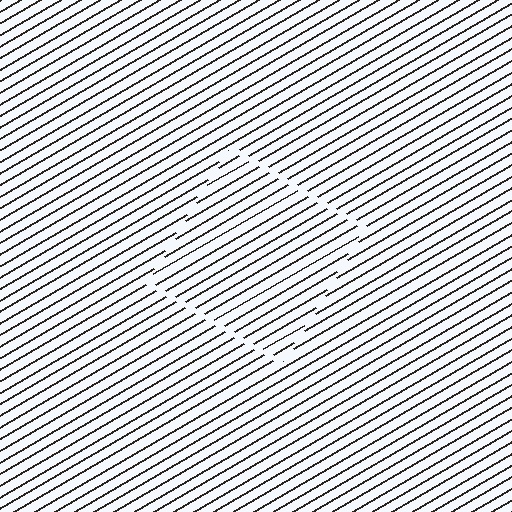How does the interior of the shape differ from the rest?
The interior of the shape contains the same grating, shifted by half a period — the contour is defined by the phase discontinuity where line-ends from the inner and outer gratings abut.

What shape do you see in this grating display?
An illusory square. The interior of the shape contains the same grating, shifted by half a period — the contour is defined by the phase discontinuity where line-ends from the inner and outer gratings abut.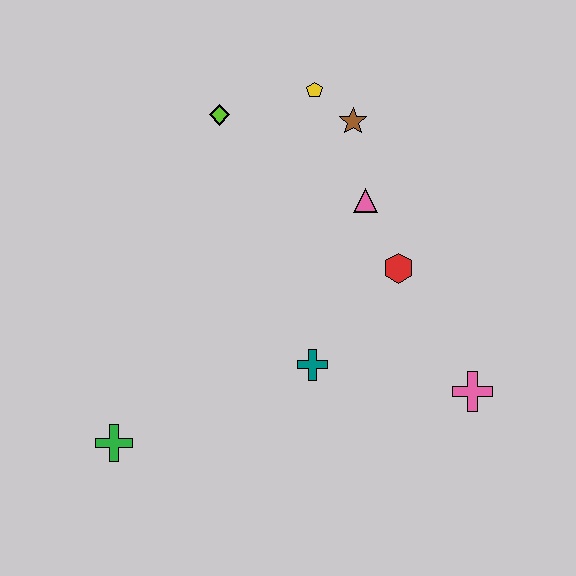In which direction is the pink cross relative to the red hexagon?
The pink cross is below the red hexagon.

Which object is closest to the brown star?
The yellow pentagon is closest to the brown star.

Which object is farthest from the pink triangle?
The green cross is farthest from the pink triangle.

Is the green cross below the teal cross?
Yes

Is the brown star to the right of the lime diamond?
Yes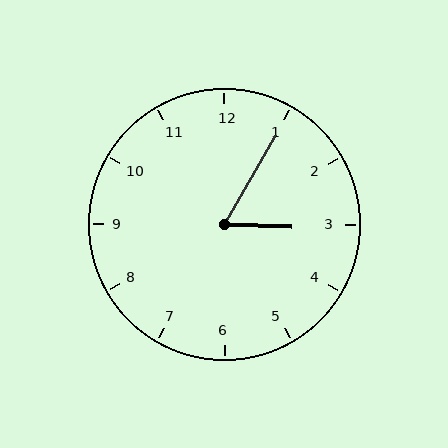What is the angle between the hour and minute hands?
Approximately 62 degrees.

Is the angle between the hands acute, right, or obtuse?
It is acute.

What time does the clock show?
3:05.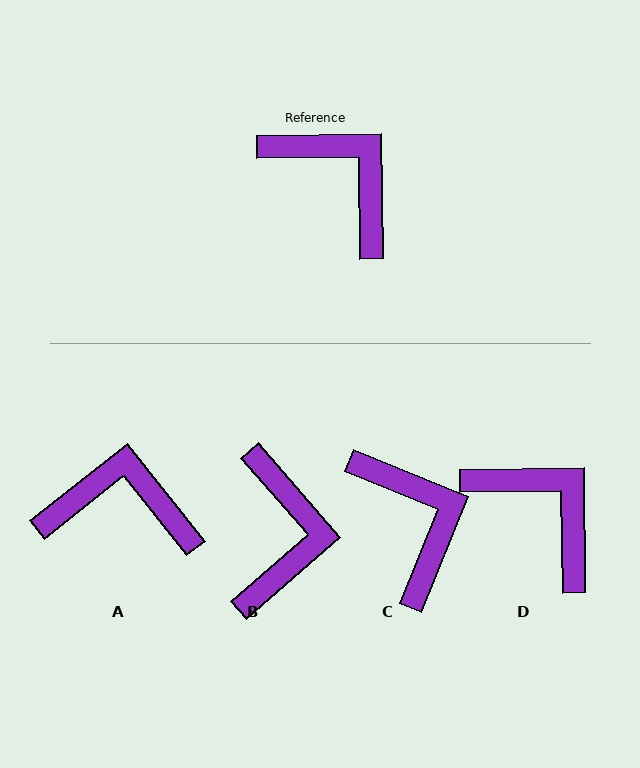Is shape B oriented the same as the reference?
No, it is off by about 50 degrees.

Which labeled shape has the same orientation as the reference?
D.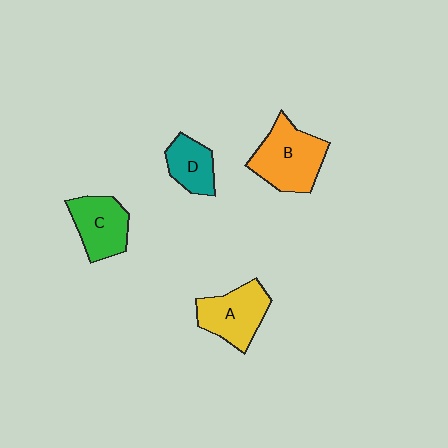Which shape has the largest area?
Shape B (orange).